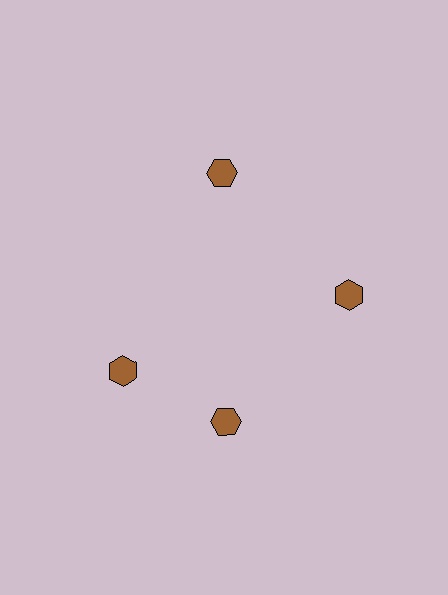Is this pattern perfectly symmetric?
No. The 4 brown hexagons are arranged in a ring, but one element near the 9 o'clock position is rotated out of alignment along the ring, breaking the 4-fold rotational symmetry.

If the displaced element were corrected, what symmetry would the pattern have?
It would have 4-fold rotational symmetry — the pattern would map onto itself every 90 degrees.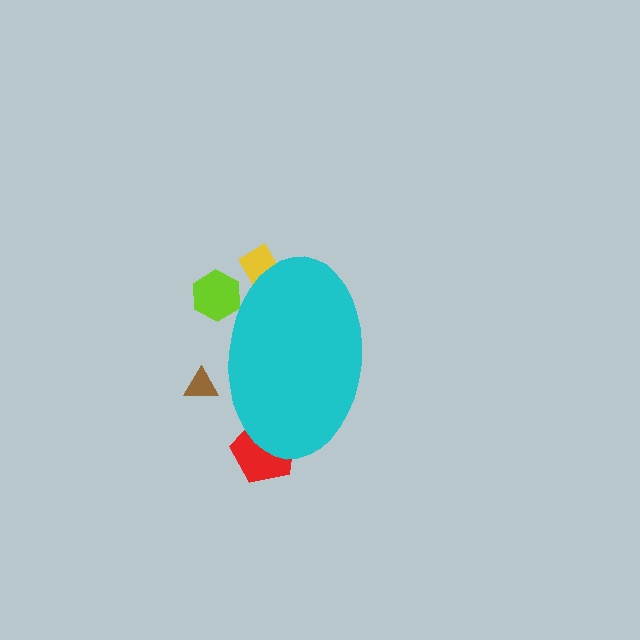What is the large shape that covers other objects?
A cyan ellipse.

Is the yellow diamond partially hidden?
Yes, the yellow diamond is partially hidden behind the cyan ellipse.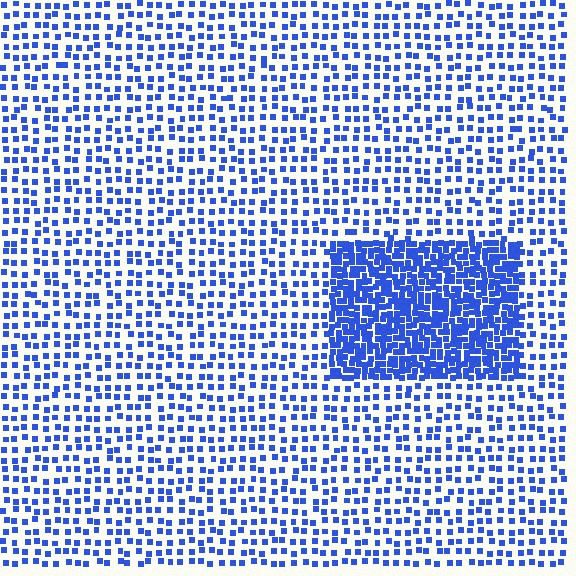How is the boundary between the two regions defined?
The boundary is defined by a change in element density (approximately 2.7x ratio). All elements are the same color, size, and shape.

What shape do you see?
I see a rectangle.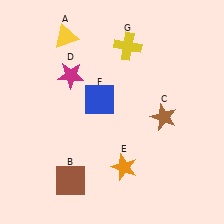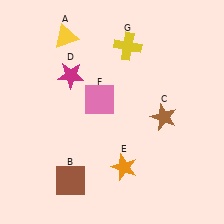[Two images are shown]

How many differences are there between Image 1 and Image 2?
There is 1 difference between the two images.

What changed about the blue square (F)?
In Image 1, F is blue. In Image 2, it changed to pink.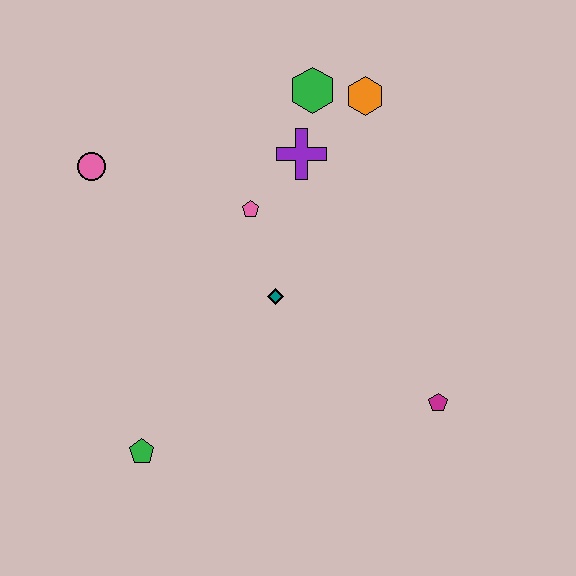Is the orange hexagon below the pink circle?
No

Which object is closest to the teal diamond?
The pink pentagon is closest to the teal diamond.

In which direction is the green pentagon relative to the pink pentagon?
The green pentagon is below the pink pentagon.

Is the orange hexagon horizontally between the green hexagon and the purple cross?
No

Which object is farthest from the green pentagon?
The orange hexagon is farthest from the green pentagon.